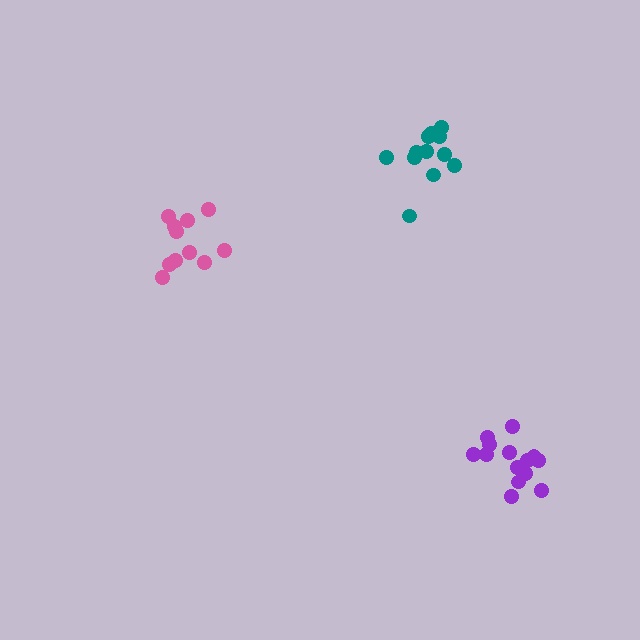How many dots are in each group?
Group 1: 12 dots, Group 2: 12 dots, Group 3: 14 dots (38 total).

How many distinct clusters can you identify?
There are 3 distinct clusters.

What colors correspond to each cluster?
The clusters are colored: teal, pink, purple.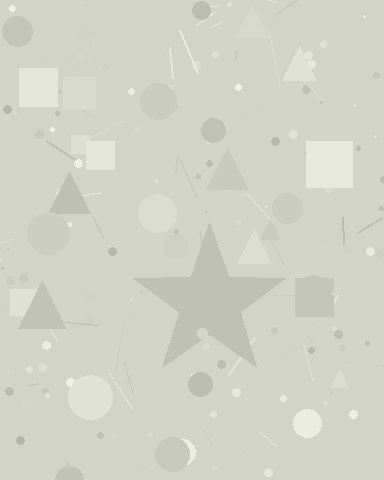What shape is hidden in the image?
A star is hidden in the image.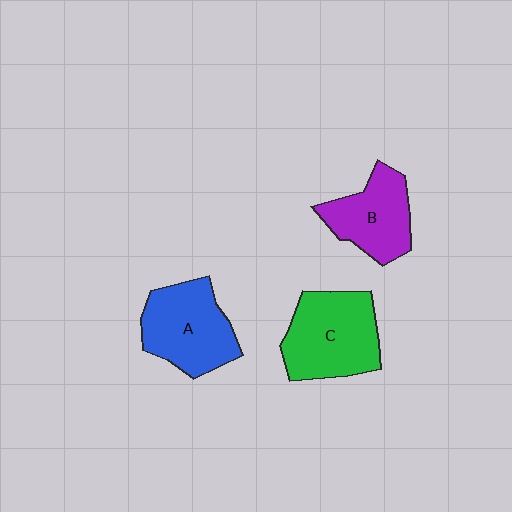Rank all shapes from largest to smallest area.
From largest to smallest: C (green), A (blue), B (purple).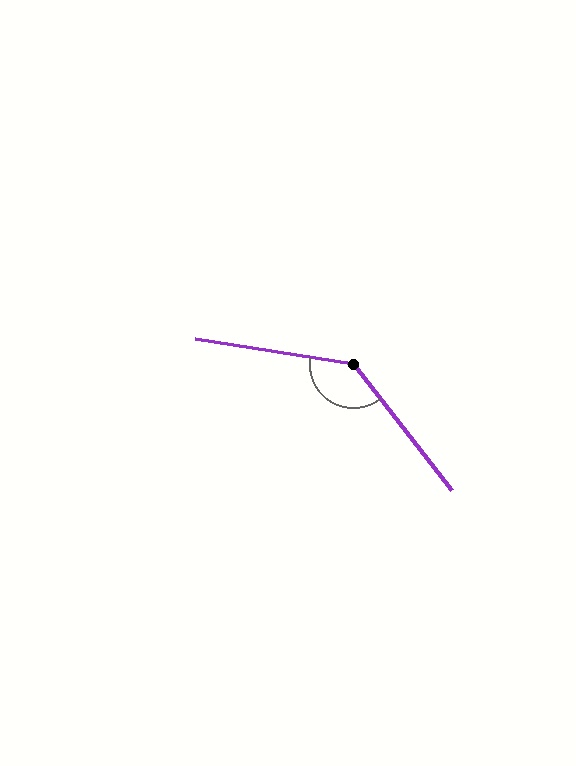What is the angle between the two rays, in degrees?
Approximately 137 degrees.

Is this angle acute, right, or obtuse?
It is obtuse.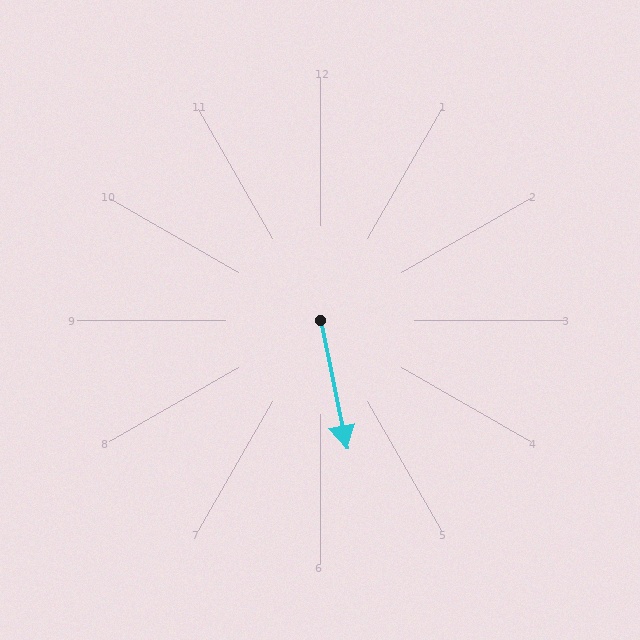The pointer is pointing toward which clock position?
Roughly 6 o'clock.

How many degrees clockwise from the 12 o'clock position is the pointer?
Approximately 168 degrees.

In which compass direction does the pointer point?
South.